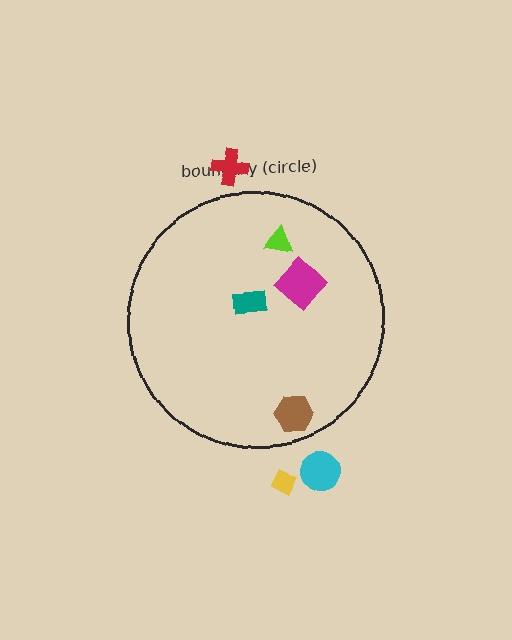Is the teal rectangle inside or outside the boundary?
Inside.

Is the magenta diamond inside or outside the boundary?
Inside.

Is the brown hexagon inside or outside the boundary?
Inside.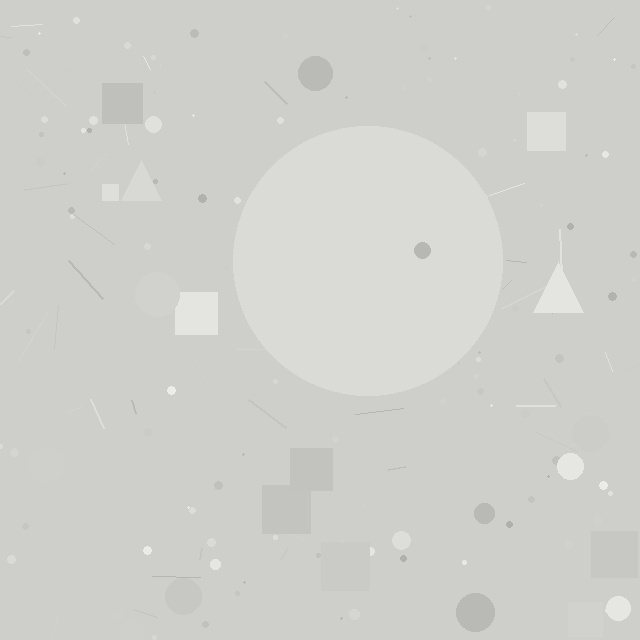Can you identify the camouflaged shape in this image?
The camouflaged shape is a circle.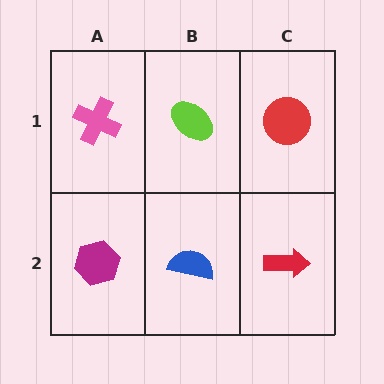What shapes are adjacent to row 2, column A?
A pink cross (row 1, column A), a blue semicircle (row 2, column B).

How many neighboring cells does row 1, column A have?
2.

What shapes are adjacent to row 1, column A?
A magenta hexagon (row 2, column A), a lime ellipse (row 1, column B).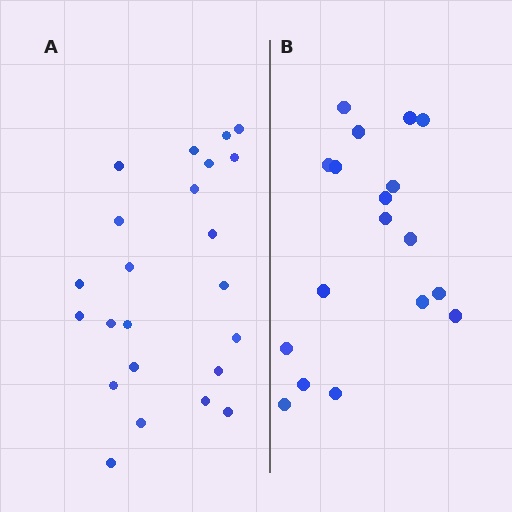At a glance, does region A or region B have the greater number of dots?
Region A (the left region) has more dots.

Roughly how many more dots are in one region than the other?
Region A has about 5 more dots than region B.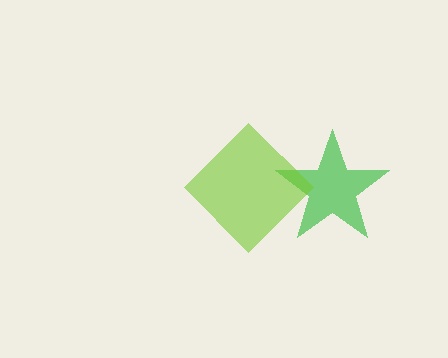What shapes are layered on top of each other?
The layered shapes are: a green star, a lime diamond.